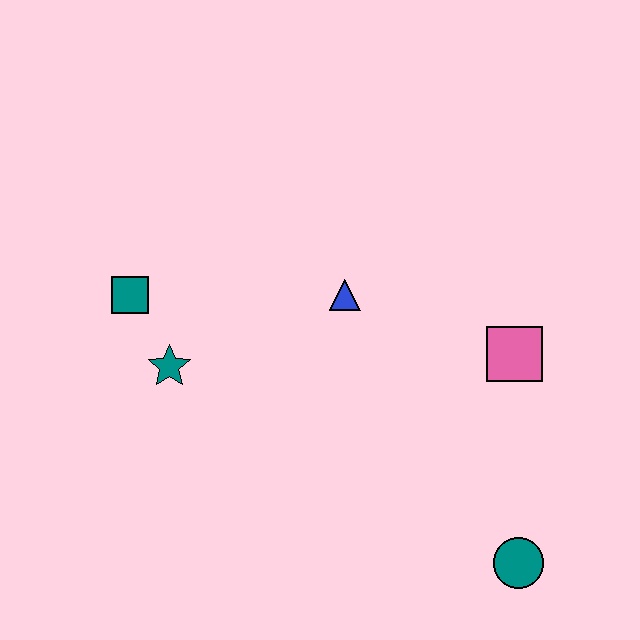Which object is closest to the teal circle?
The pink square is closest to the teal circle.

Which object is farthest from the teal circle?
The teal square is farthest from the teal circle.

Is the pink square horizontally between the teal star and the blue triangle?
No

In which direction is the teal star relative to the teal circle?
The teal star is to the left of the teal circle.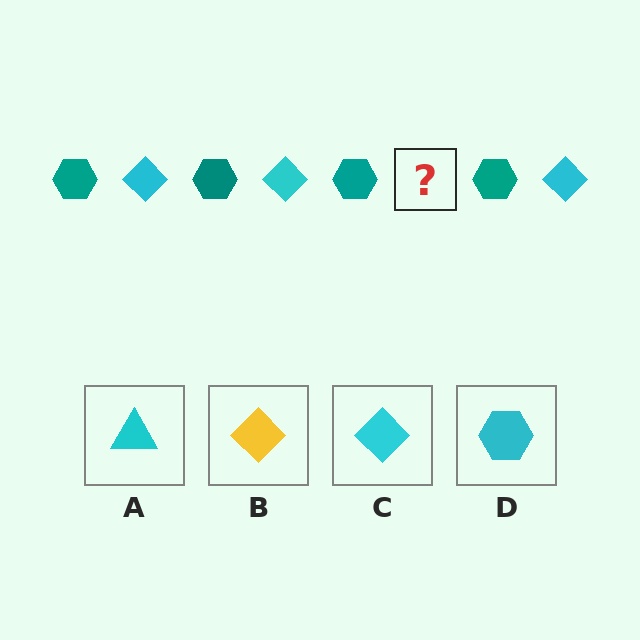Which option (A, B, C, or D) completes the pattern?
C.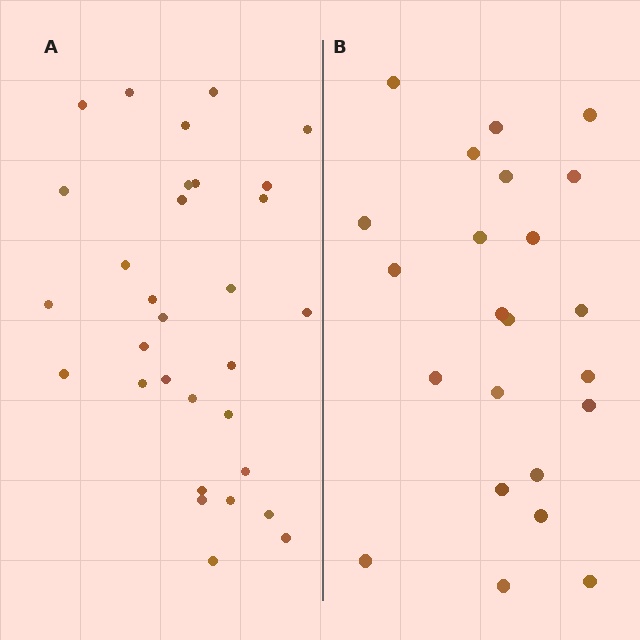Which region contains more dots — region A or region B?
Region A (the left region) has more dots.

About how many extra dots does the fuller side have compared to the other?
Region A has roughly 8 or so more dots than region B.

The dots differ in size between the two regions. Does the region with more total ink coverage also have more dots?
No. Region B has more total ink coverage because its dots are larger, but region A actually contains more individual dots. Total area can be misleading — the number of items is what matters here.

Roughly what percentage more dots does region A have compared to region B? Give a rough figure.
About 35% more.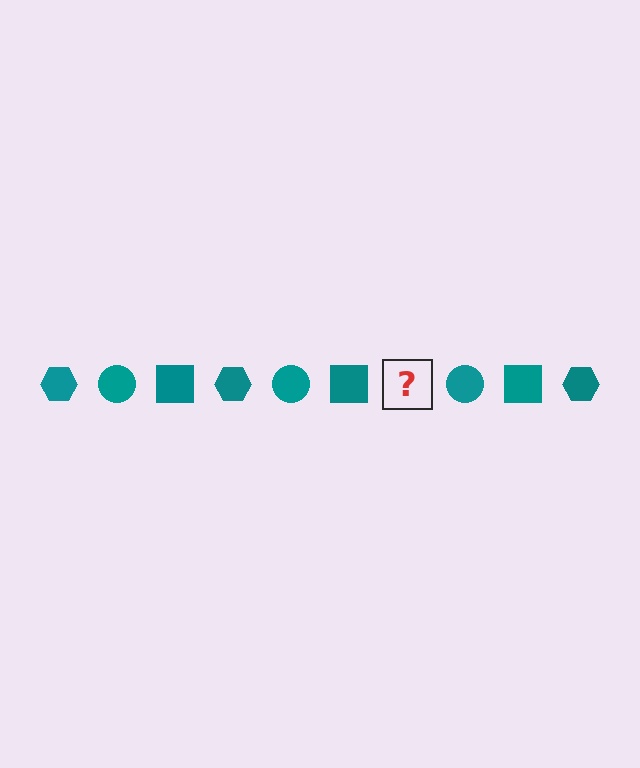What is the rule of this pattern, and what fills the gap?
The rule is that the pattern cycles through hexagon, circle, square shapes in teal. The gap should be filled with a teal hexagon.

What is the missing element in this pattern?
The missing element is a teal hexagon.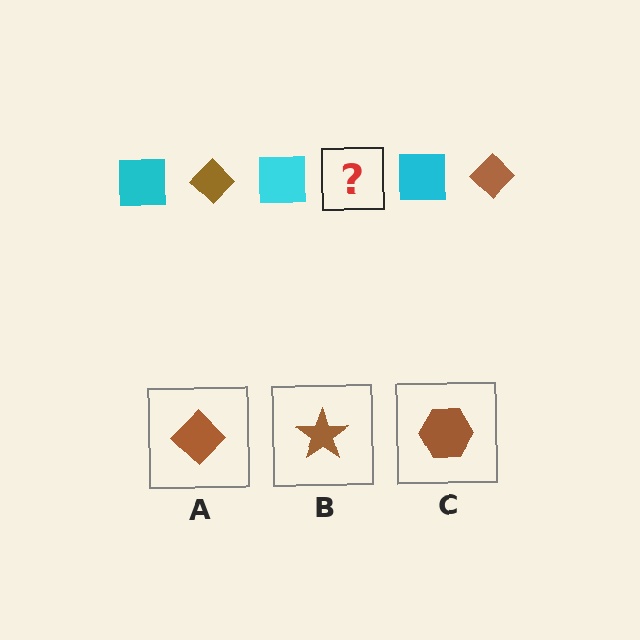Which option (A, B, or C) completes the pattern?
A.